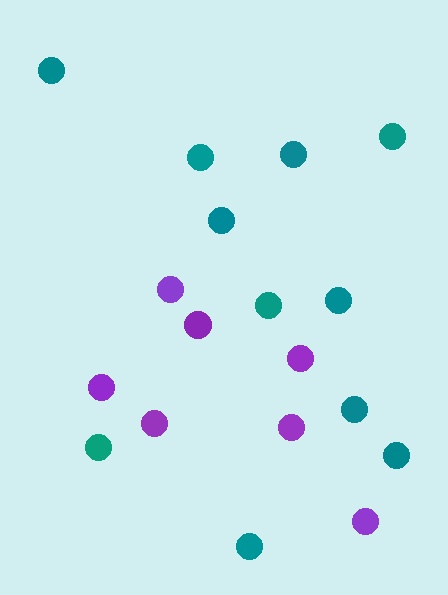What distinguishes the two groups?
There are 2 groups: one group of teal circles (11) and one group of purple circles (7).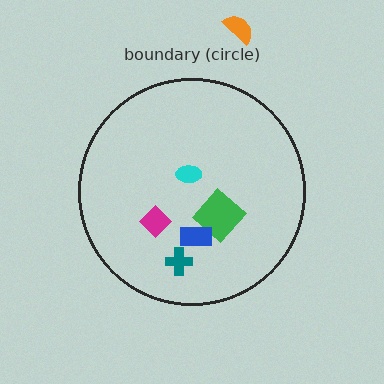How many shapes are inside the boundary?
5 inside, 1 outside.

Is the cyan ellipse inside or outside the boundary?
Inside.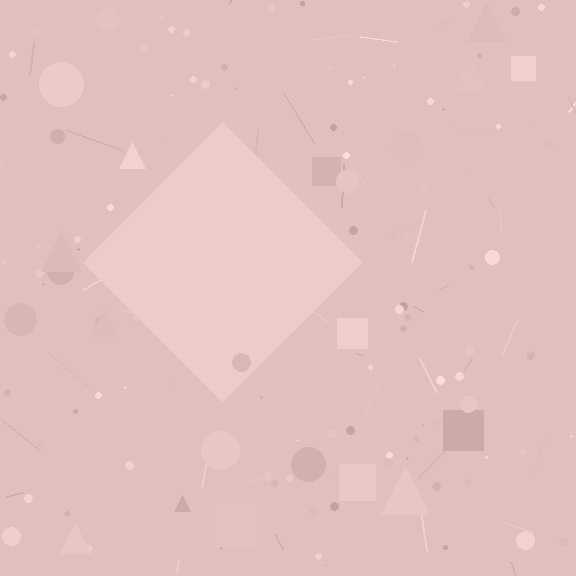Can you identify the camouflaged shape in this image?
The camouflaged shape is a diamond.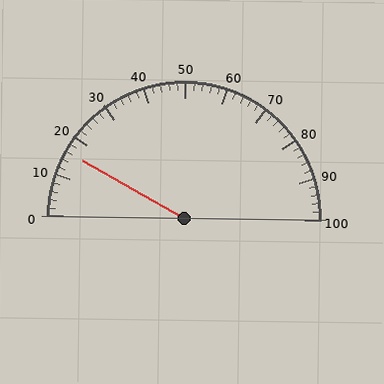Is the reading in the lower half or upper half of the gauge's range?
The reading is in the lower half of the range (0 to 100).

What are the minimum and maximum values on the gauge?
The gauge ranges from 0 to 100.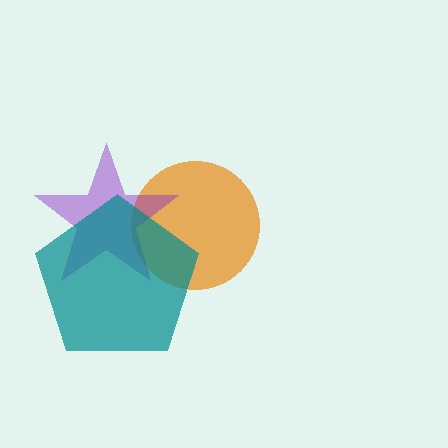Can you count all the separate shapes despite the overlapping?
Yes, there are 3 separate shapes.